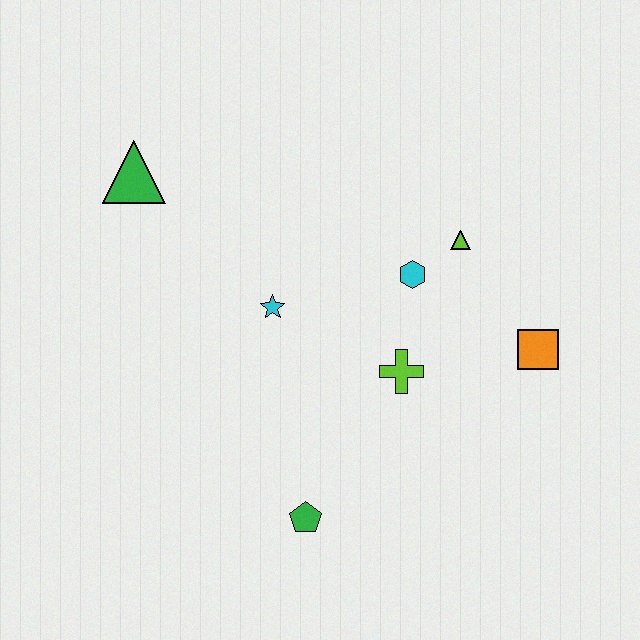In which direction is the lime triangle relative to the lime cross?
The lime triangle is above the lime cross.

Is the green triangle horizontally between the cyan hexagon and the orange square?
No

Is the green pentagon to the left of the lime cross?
Yes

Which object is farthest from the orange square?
The green triangle is farthest from the orange square.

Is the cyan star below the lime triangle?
Yes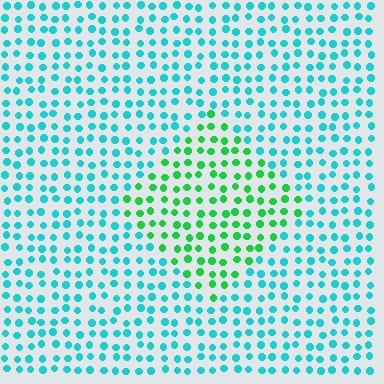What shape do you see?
I see a diamond.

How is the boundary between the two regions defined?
The boundary is defined purely by a slight shift in hue (about 47 degrees). Spacing, size, and orientation are identical on both sides.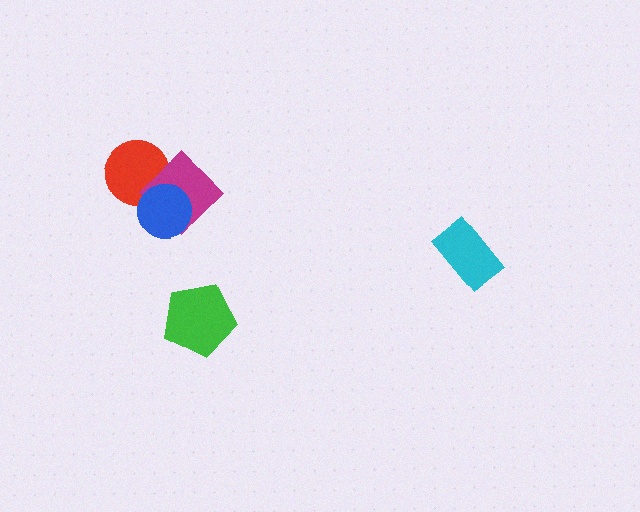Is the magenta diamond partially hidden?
Yes, it is partially covered by another shape.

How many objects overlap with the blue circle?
2 objects overlap with the blue circle.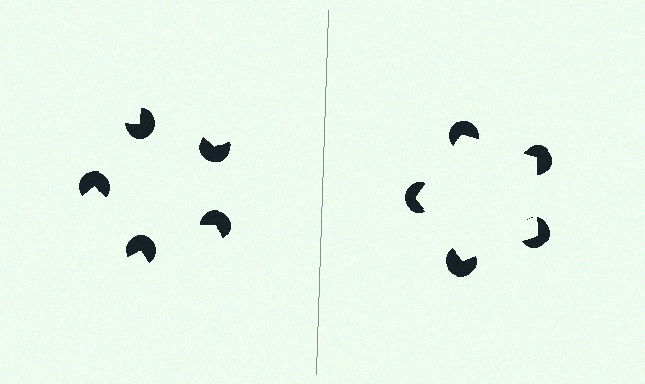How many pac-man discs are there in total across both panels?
10 — 5 on each side.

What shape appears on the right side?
An illusory pentagon.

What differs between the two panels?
The pac-man discs are positioned identically on both sides; only the wedge orientations differ. On the right they align to a pentagon; on the left they are misaligned.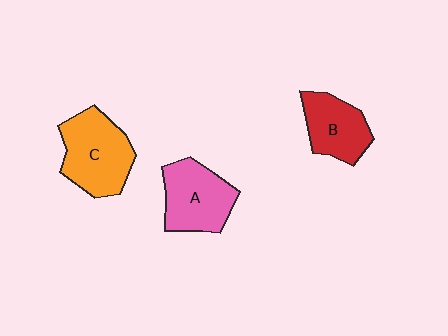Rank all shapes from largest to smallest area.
From largest to smallest: C (orange), A (pink), B (red).